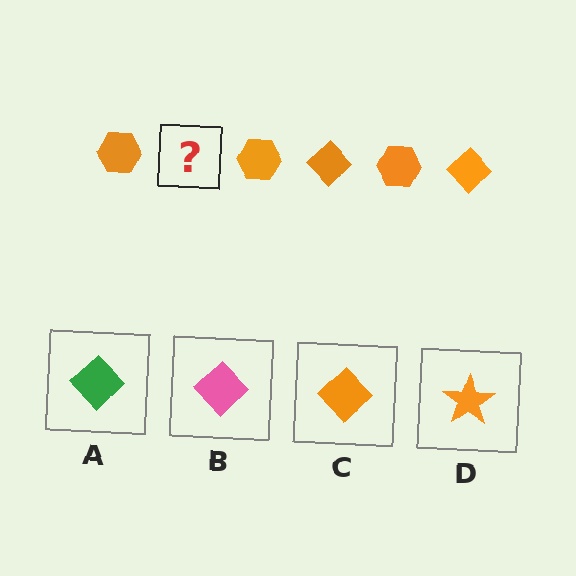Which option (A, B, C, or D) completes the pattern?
C.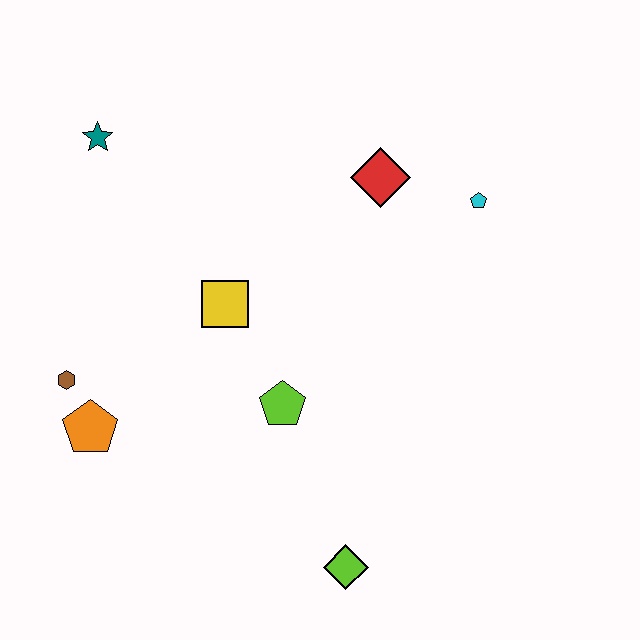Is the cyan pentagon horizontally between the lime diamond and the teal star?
No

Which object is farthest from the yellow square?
The lime diamond is farthest from the yellow square.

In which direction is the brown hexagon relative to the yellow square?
The brown hexagon is to the left of the yellow square.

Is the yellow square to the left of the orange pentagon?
No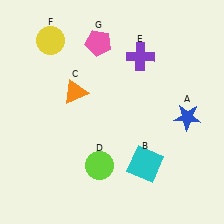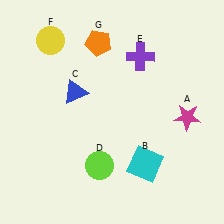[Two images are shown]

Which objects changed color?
A changed from blue to magenta. C changed from orange to blue. G changed from pink to orange.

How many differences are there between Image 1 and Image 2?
There are 3 differences between the two images.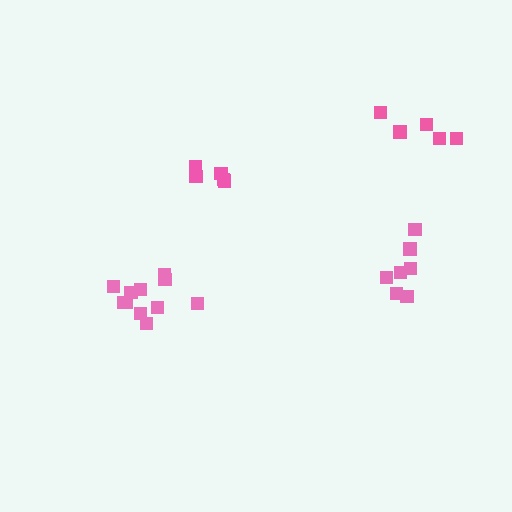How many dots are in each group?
Group 1: 5 dots, Group 2: 11 dots, Group 3: 7 dots, Group 4: 5 dots (28 total).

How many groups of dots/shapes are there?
There are 4 groups.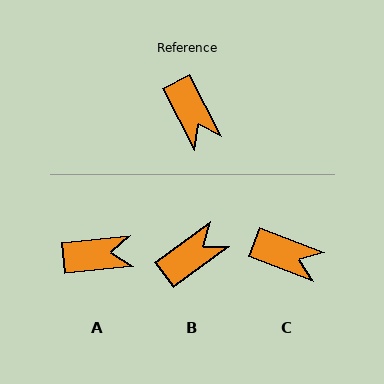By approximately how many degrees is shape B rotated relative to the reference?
Approximately 99 degrees counter-clockwise.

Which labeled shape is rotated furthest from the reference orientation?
B, about 99 degrees away.